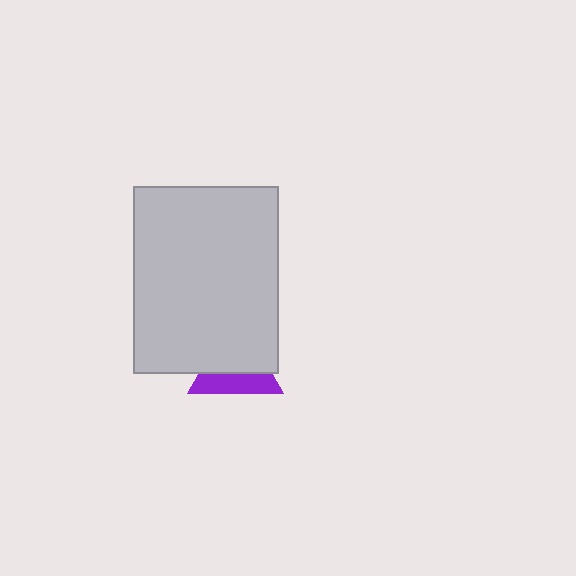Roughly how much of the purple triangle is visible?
A small part of it is visible (roughly 42%).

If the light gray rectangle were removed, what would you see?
You would see the complete purple triangle.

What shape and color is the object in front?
The object in front is a light gray rectangle.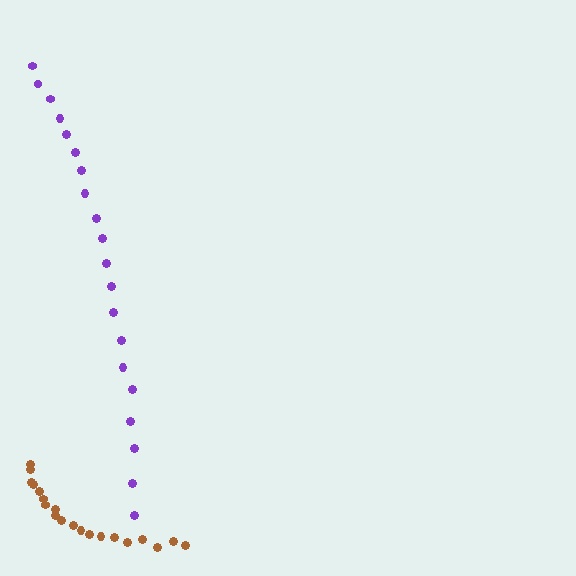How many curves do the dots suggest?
There are 2 distinct paths.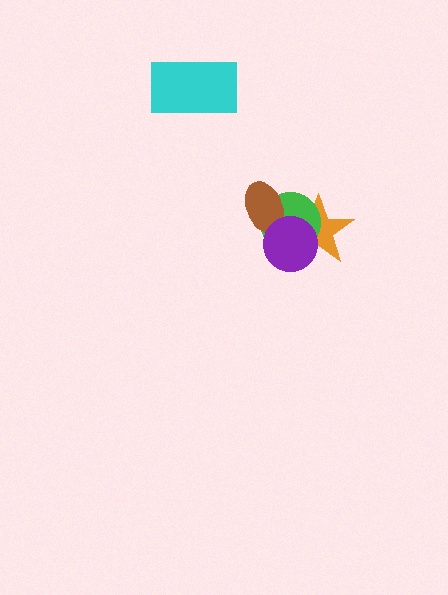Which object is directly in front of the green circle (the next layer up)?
The brown ellipse is directly in front of the green circle.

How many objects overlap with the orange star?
2 objects overlap with the orange star.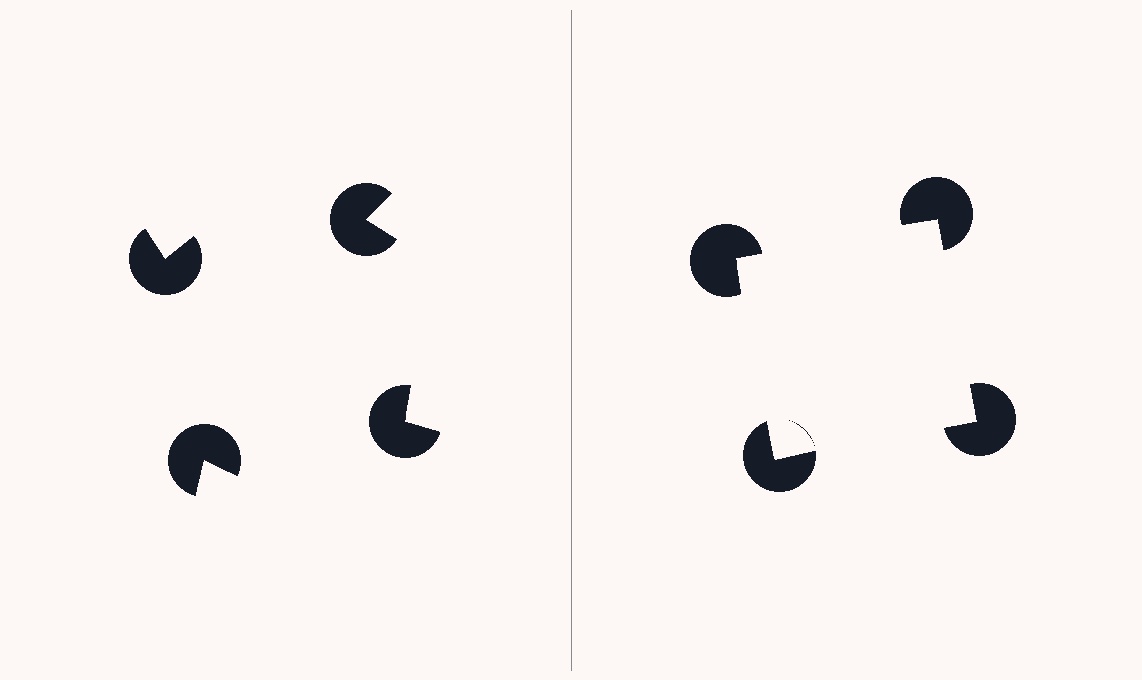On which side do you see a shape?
An illusory square appears on the right side. On the left side the wedge cuts are rotated, so no coherent shape forms.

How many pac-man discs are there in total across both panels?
8 — 4 on each side.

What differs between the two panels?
The pac-man discs are positioned identically on both sides; only the wedge orientations differ. On the right they align to a square; on the left they are misaligned.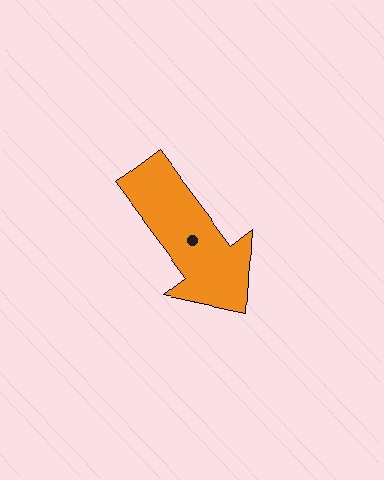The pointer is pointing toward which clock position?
Roughly 5 o'clock.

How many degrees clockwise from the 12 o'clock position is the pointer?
Approximately 143 degrees.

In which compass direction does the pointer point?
Southeast.